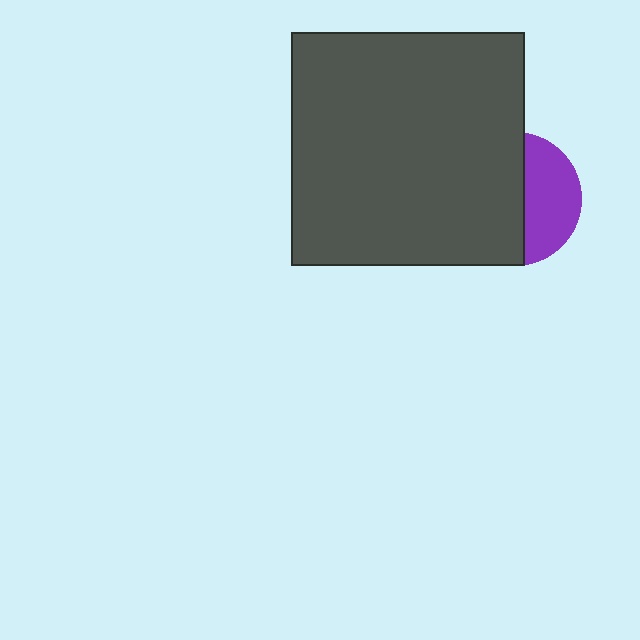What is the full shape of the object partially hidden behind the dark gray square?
The partially hidden object is a purple circle.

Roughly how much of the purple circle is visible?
A small part of it is visible (roughly 40%).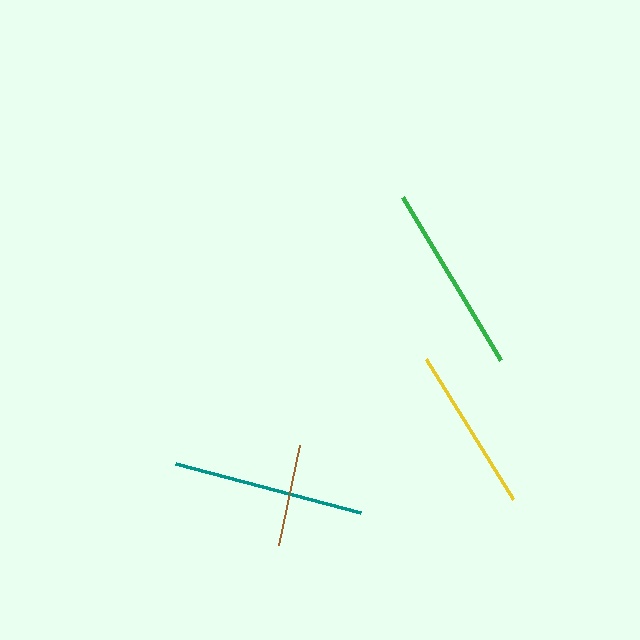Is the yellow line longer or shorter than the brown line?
The yellow line is longer than the brown line.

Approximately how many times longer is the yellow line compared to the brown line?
The yellow line is approximately 1.6 times the length of the brown line.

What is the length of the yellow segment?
The yellow segment is approximately 165 pixels long.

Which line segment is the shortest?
The brown line is the shortest at approximately 103 pixels.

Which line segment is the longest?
The teal line is the longest at approximately 191 pixels.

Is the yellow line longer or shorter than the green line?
The green line is longer than the yellow line.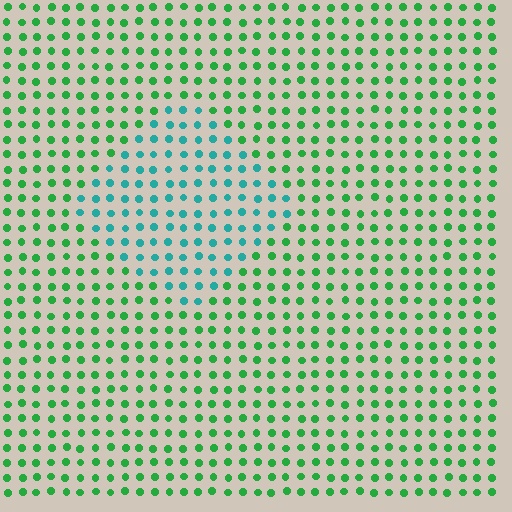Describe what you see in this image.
The image is filled with small green elements in a uniform arrangement. A diamond-shaped region is visible where the elements are tinted to a slightly different hue, forming a subtle color boundary.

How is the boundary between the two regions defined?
The boundary is defined purely by a slight shift in hue (about 45 degrees). Spacing, size, and orientation are identical on both sides.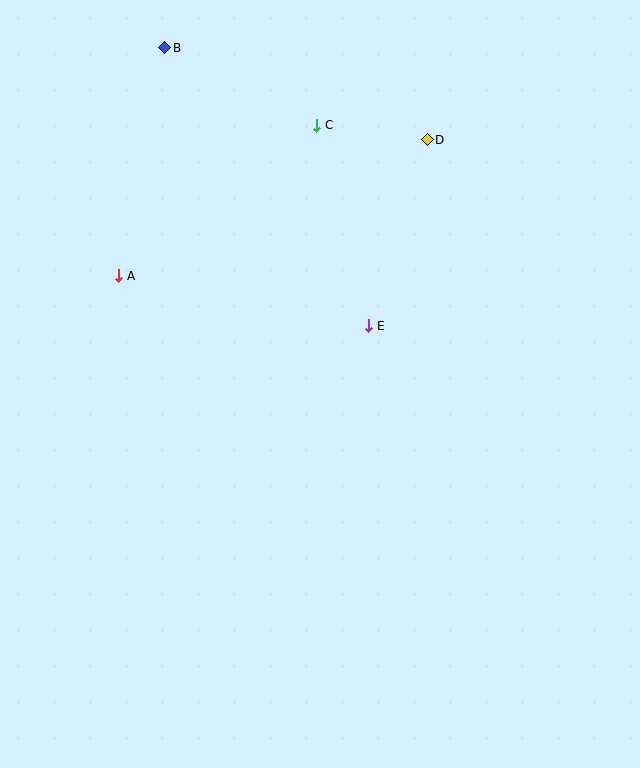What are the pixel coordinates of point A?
Point A is at (119, 276).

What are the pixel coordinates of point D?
Point D is at (427, 140).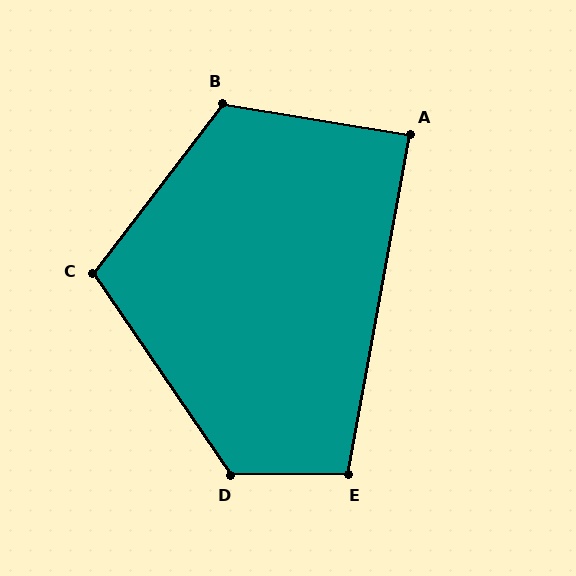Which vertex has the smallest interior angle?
A, at approximately 89 degrees.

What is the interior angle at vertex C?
Approximately 108 degrees (obtuse).